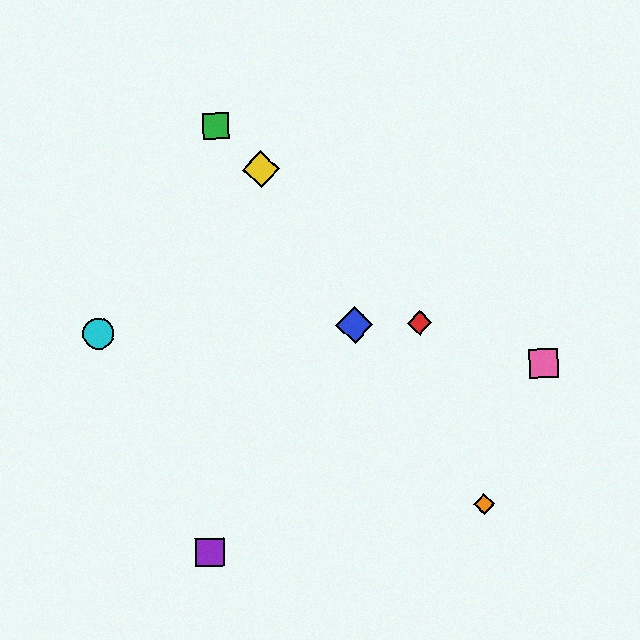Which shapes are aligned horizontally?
The red diamond, the blue diamond, the cyan circle are aligned horizontally.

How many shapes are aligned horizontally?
3 shapes (the red diamond, the blue diamond, the cyan circle) are aligned horizontally.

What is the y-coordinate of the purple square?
The purple square is at y≈552.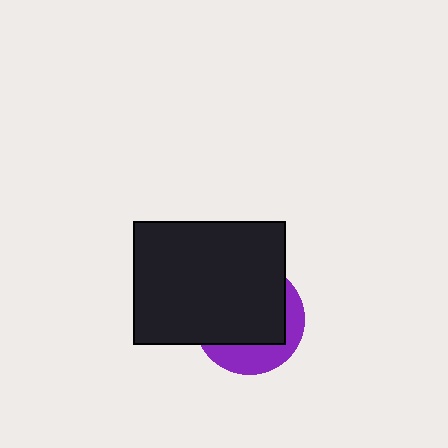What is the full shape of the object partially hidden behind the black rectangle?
The partially hidden object is a purple circle.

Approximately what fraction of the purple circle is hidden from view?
Roughly 68% of the purple circle is hidden behind the black rectangle.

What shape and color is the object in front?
The object in front is a black rectangle.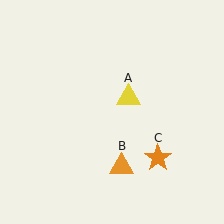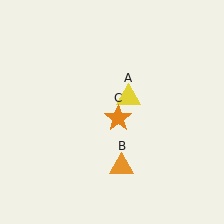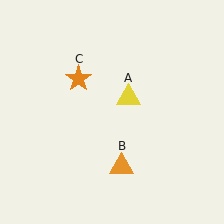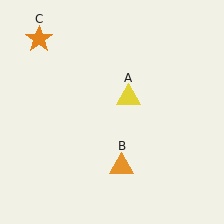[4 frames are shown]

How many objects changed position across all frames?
1 object changed position: orange star (object C).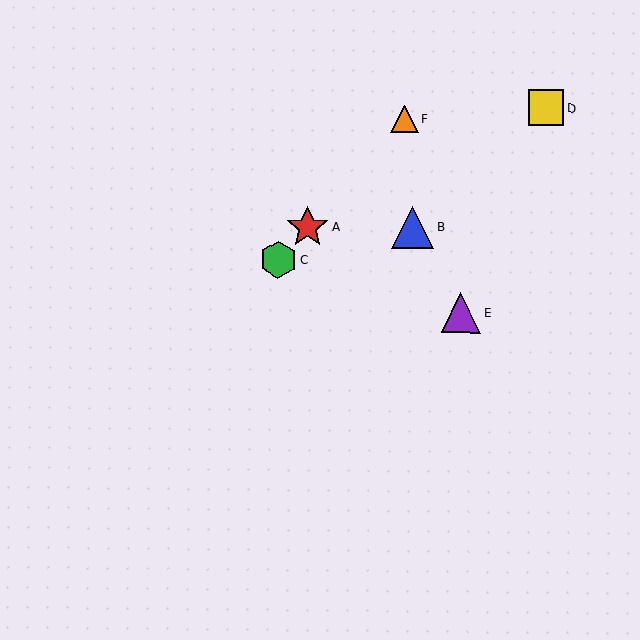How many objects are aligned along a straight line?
3 objects (A, C, F) are aligned along a straight line.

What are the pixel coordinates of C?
Object C is at (278, 260).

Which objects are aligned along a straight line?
Objects A, C, F are aligned along a straight line.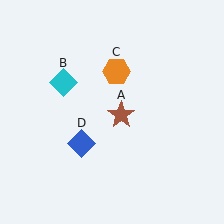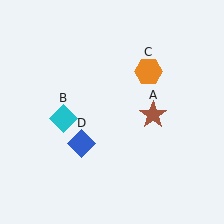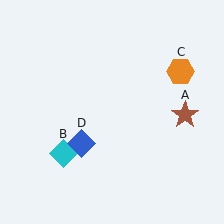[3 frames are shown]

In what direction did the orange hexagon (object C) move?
The orange hexagon (object C) moved right.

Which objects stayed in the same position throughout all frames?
Blue diamond (object D) remained stationary.